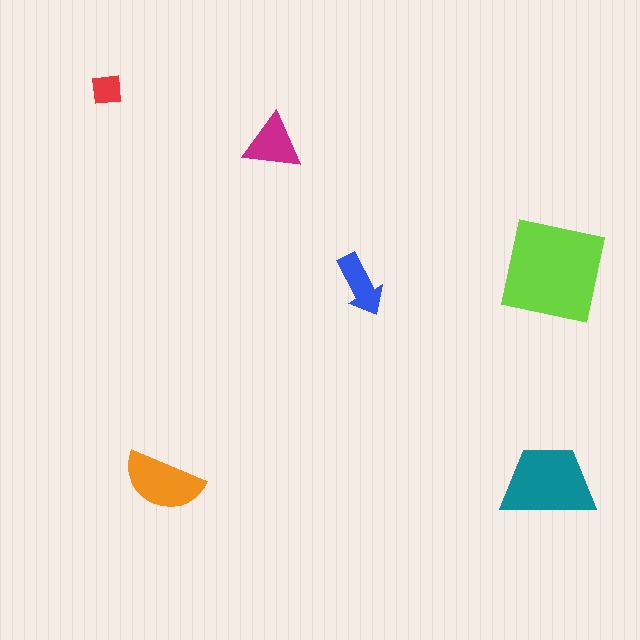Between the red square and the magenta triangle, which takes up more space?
The magenta triangle.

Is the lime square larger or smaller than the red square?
Larger.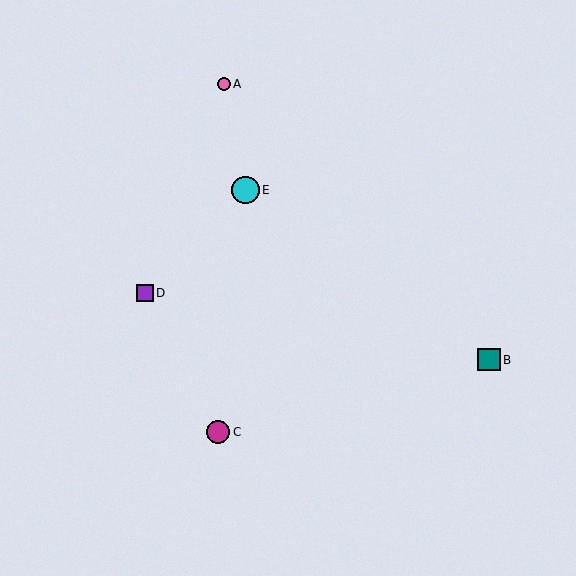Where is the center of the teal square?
The center of the teal square is at (489, 360).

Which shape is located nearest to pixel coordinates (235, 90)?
The pink circle (labeled A) at (224, 84) is nearest to that location.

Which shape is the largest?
The cyan circle (labeled E) is the largest.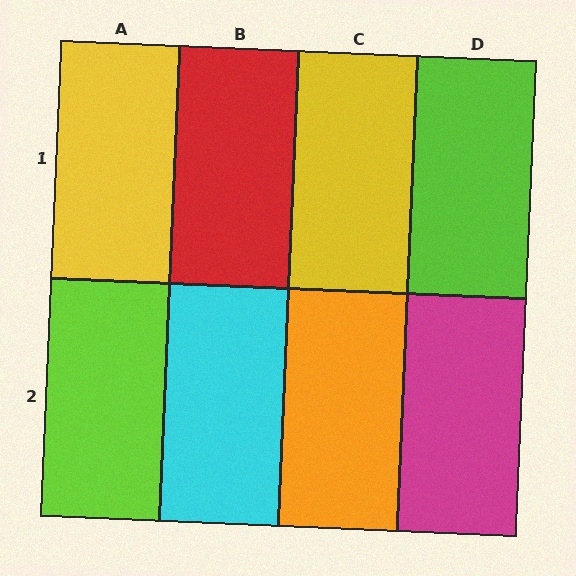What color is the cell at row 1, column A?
Yellow.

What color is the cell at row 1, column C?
Yellow.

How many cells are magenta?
1 cell is magenta.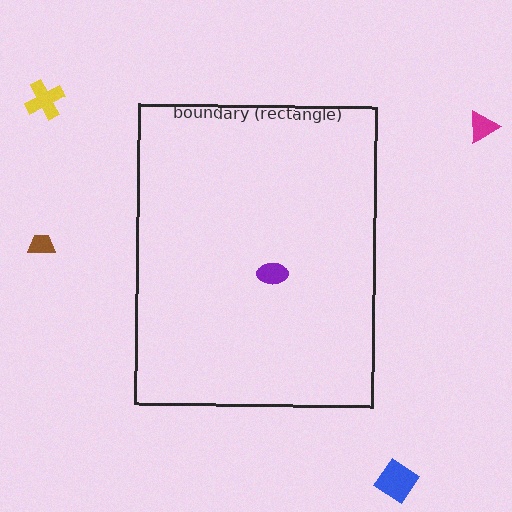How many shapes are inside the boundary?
1 inside, 4 outside.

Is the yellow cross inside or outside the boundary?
Outside.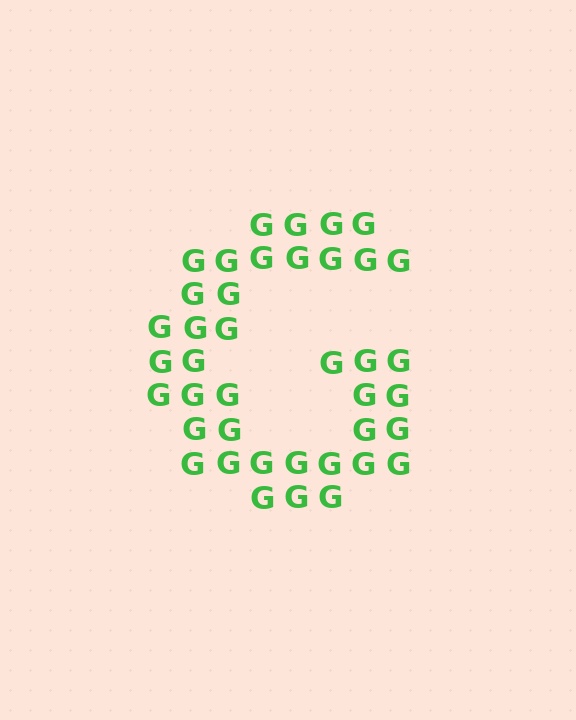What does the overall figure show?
The overall figure shows the letter G.